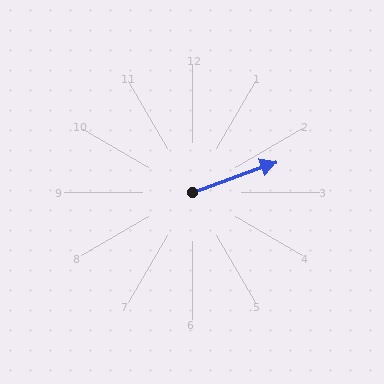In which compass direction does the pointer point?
East.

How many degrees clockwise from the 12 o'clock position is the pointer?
Approximately 70 degrees.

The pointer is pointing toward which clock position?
Roughly 2 o'clock.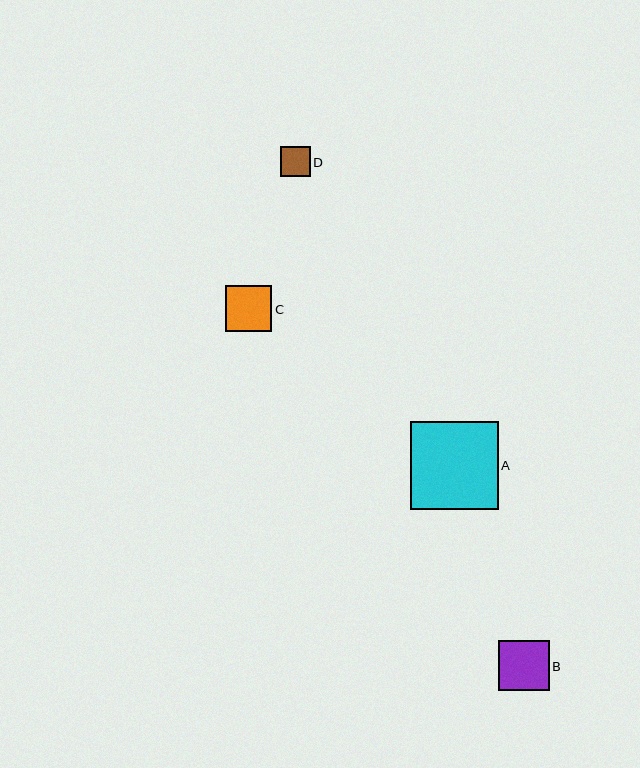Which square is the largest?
Square A is the largest with a size of approximately 88 pixels.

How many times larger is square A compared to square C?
Square A is approximately 1.9 times the size of square C.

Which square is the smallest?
Square D is the smallest with a size of approximately 30 pixels.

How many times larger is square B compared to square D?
Square B is approximately 1.7 times the size of square D.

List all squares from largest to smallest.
From largest to smallest: A, B, C, D.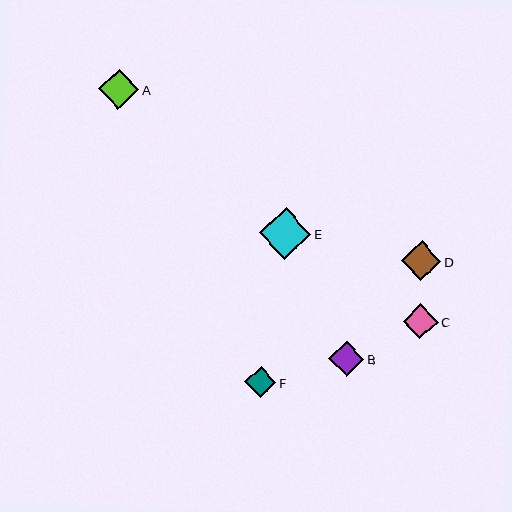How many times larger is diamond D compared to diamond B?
Diamond D is approximately 1.1 times the size of diamond B.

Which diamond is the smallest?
Diamond F is the smallest with a size of approximately 31 pixels.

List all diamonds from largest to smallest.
From largest to smallest: E, A, D, B, C, F.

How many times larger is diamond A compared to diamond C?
Diamond A is approximately 1.2 times the size of diamond C.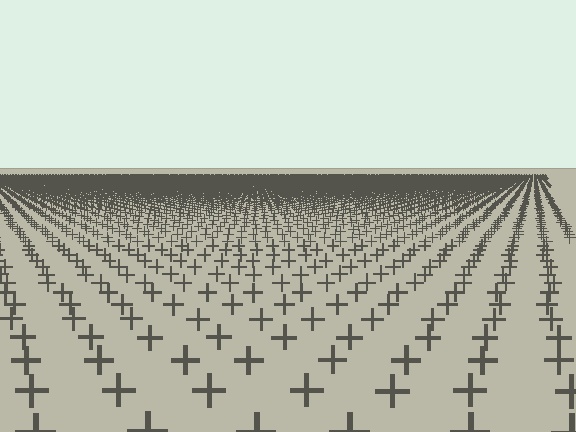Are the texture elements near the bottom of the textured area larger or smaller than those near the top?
Larger. Near the bottom, elements are closer to the viewer and appear at a bigger on-screen size.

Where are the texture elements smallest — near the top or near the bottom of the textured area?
Near the top.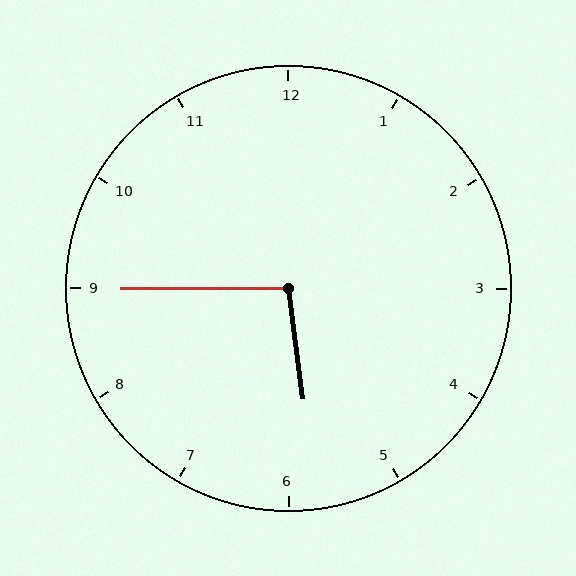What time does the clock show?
5:45.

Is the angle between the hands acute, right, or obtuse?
It is obtuse.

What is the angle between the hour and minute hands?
Approximately 98 degrees.